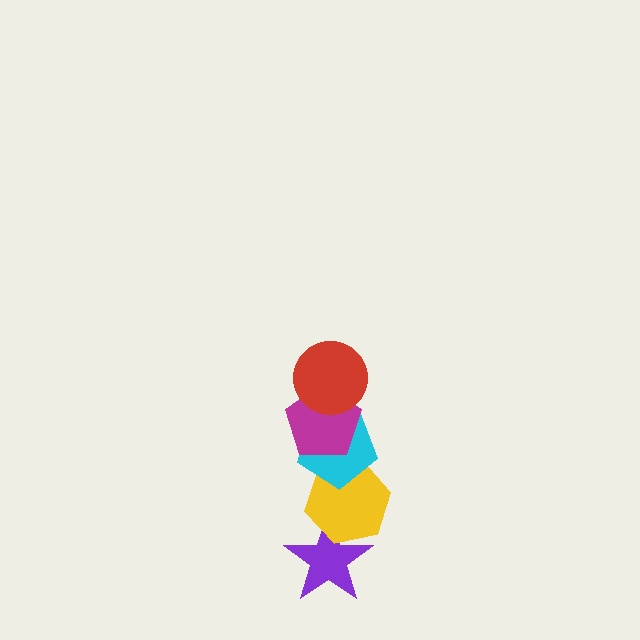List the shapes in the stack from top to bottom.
From top to bottom: the red circle, the magenta pentagon, the cyan pentagon, the yellow hexagon, the purple star.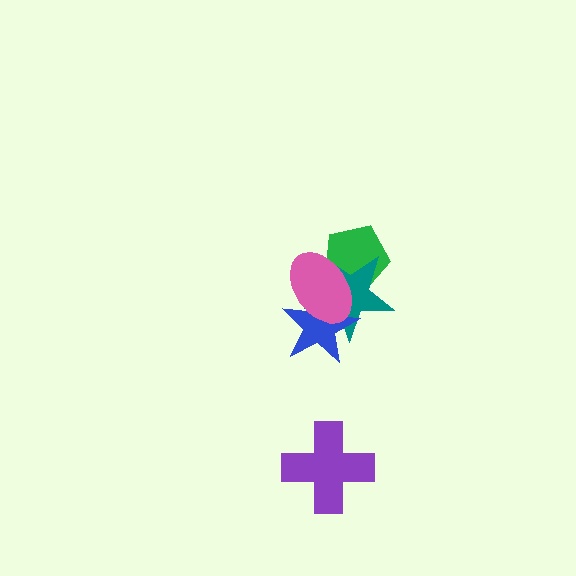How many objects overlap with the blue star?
2 objects overlap with the blue star.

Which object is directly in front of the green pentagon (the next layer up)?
The teal star is directly in front of the green pentagon.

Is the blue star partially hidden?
Yes, it is partially covered by another shape.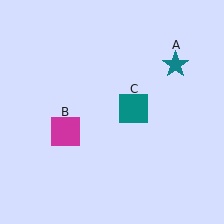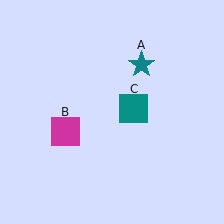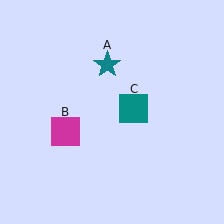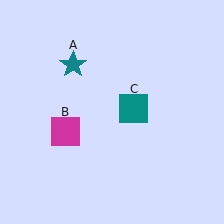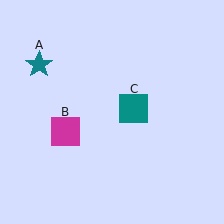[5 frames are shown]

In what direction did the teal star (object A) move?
The teal star (object A) moved left.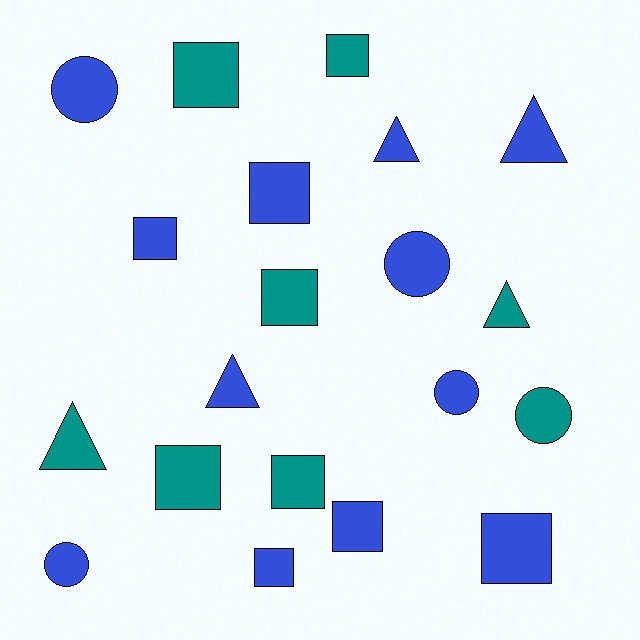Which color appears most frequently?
Blue, with 12 objects.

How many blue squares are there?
There are 5 blue squares.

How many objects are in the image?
There are 20 objects.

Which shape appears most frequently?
Square, with 10 objects.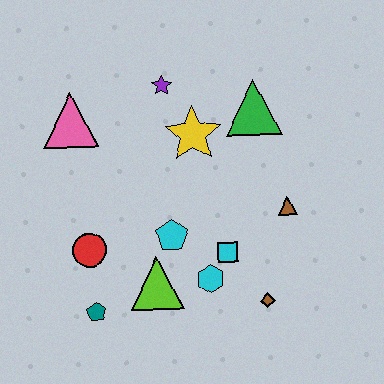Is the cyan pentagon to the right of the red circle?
Yes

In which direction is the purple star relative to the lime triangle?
The purple star is above the lime triangle.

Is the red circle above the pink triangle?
No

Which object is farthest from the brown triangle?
The pink triangle is farthest from the brown triangle.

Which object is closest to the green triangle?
The yellow star is closest to the green triangle.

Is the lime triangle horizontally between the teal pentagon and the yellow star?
Yes